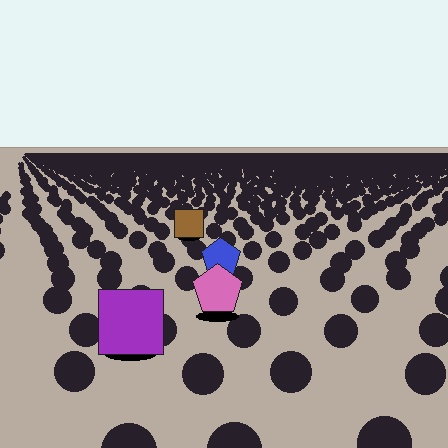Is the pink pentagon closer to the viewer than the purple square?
No. The purple square is closer — you can tell from the texture gradient: the ground texture is coarser near it.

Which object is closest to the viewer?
The purple square is closest. The texture marks near it are larger and more spread out.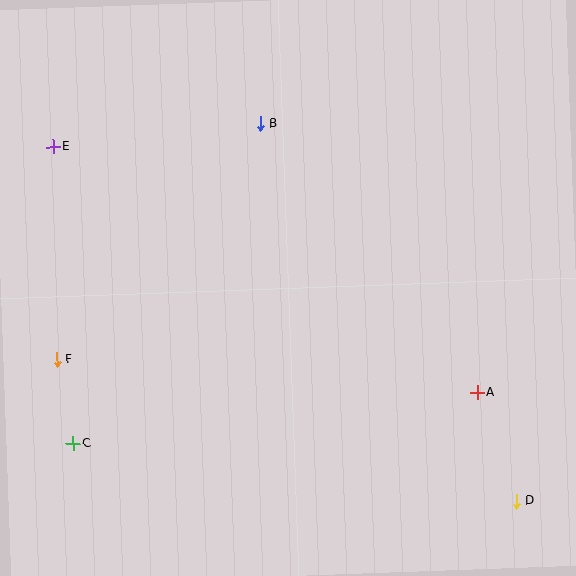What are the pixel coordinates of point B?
Point B is at (260, 124).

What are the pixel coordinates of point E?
Point E is at (53, 147).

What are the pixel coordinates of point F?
Point F is at (57, 359).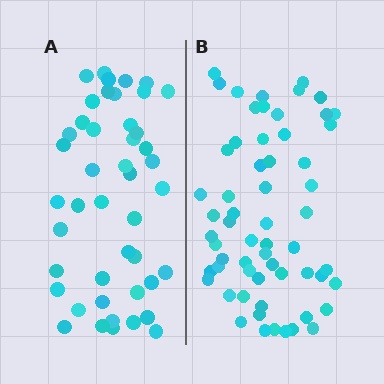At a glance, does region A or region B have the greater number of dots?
Region B (the right region) has more dots.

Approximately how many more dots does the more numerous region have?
Region B has approximately 15 more dots than region A.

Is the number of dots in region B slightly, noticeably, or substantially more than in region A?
Region B has noticeably more, but not dramatically so. The ratio is roughly 1.3 to 1.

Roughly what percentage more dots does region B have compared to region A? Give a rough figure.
About 35% more.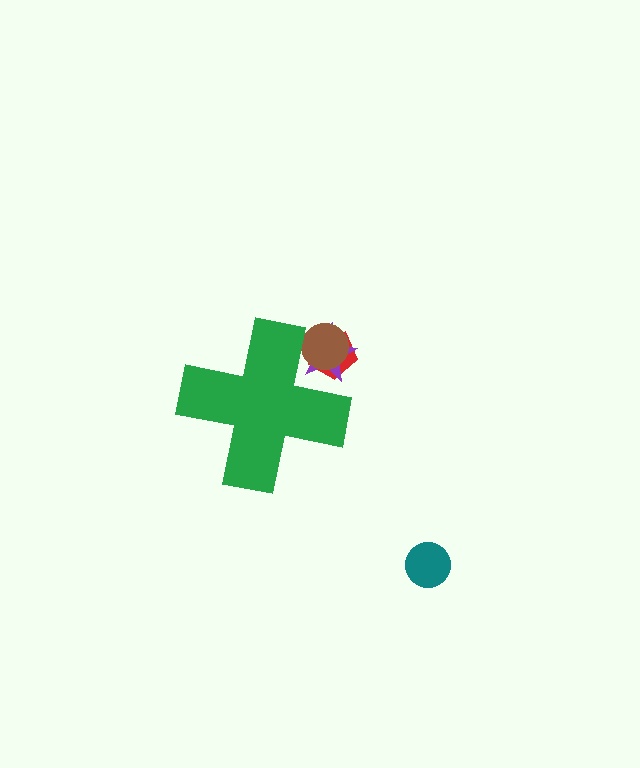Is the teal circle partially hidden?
No, the teal circle is fully visible.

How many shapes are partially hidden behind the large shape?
3 shapes are partially hidden.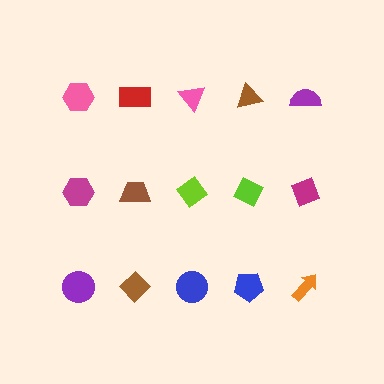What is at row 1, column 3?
A pink triangle.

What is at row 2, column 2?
A brown trapezoid.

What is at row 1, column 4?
A brown triangle.